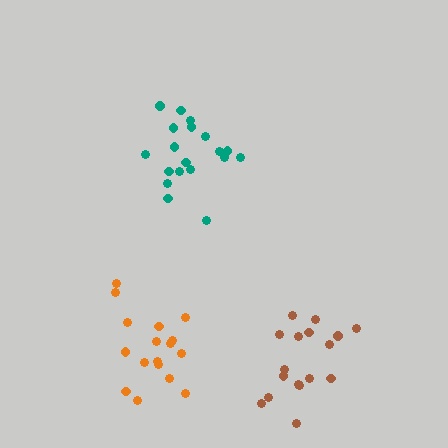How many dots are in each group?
Group 1: 17 dots, Group 2: 19 dots, Group 3: 17 dots (53 total).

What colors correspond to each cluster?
The clusters are colored: brown, teal, orange.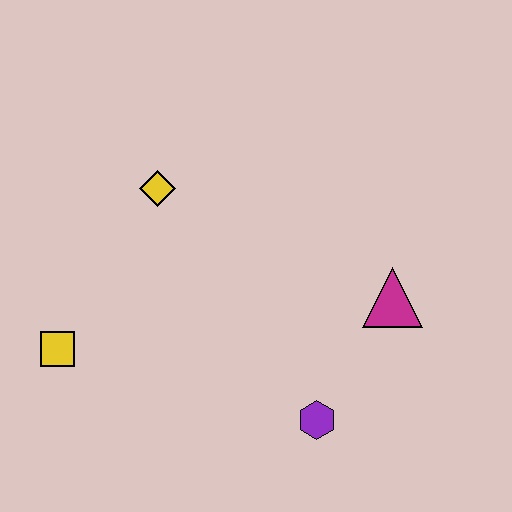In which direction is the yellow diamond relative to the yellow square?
The yellow diamond is above the yellow square.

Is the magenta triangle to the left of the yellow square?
No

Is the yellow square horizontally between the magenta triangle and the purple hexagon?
No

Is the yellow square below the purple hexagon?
No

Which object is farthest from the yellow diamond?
The purple hexagon is farthest from the yellow diamond.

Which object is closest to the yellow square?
The yellow diamond is closest to the yellow square.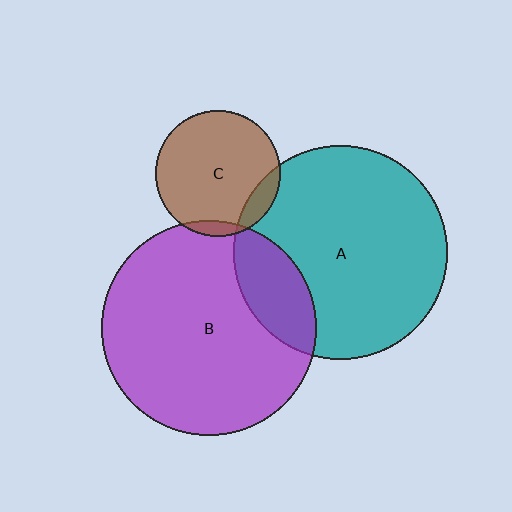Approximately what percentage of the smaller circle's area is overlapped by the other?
Approximately 5%.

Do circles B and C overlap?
Yes.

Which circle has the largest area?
Circle B (purple).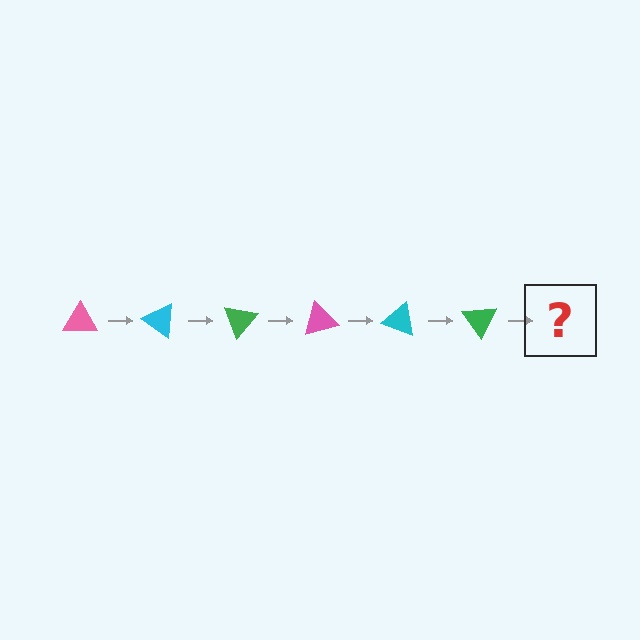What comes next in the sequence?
The next element should be a pink triangle, rotated 210 degrees from the start.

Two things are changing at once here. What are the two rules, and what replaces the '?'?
The two rules are that it rotates 35 degrees each step and the color cycles through pink, cyan, and green. The '?' should be a pink triangle, rotated 210 degrees from the start.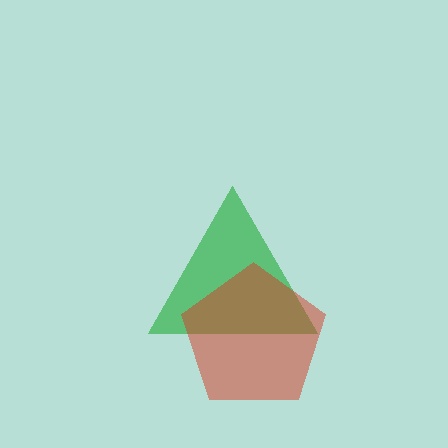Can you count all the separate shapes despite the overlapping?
Yes, there are 2 separate shapes.